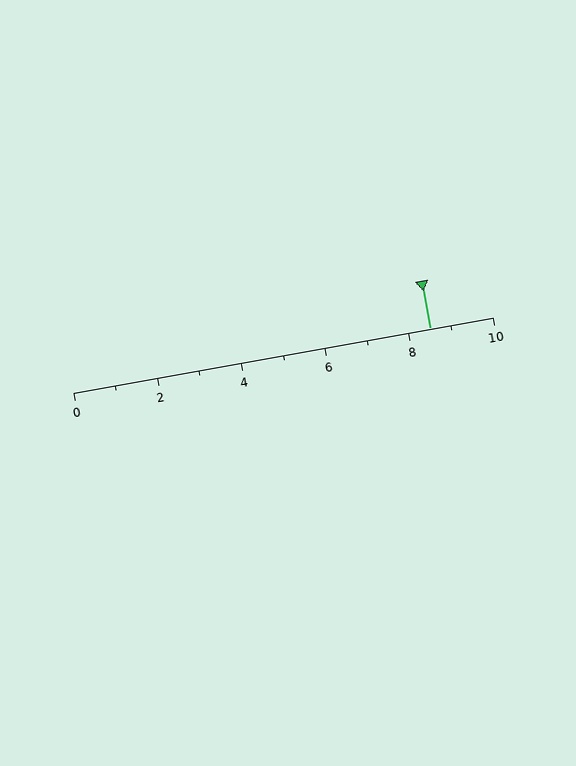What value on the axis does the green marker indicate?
The marker indicates approximately 8.5.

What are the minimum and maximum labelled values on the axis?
The axis runs from 0 to 10.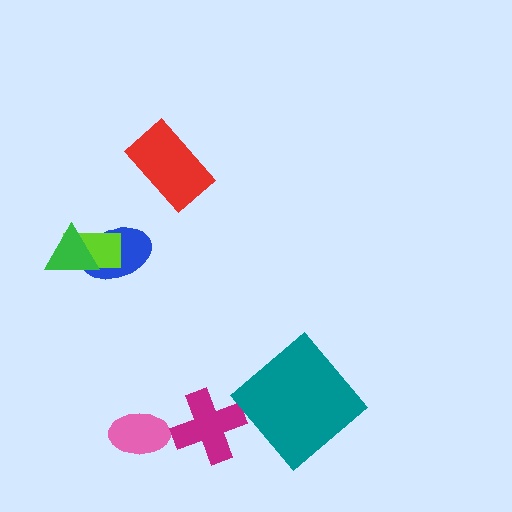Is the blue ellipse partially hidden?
Yes, it is partially covered by another shape.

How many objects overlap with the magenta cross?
0 objects overlap with the magenta cross.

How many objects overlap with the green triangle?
2 objects overlap with the green triangle.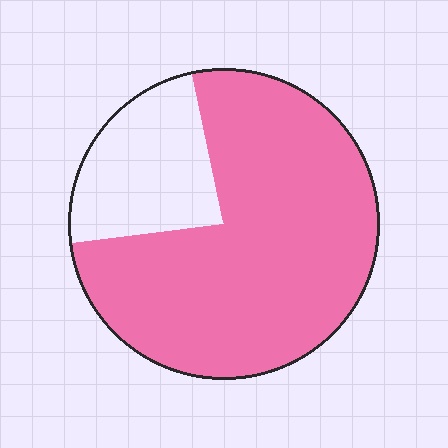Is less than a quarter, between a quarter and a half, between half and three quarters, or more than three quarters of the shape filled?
More than three quarters.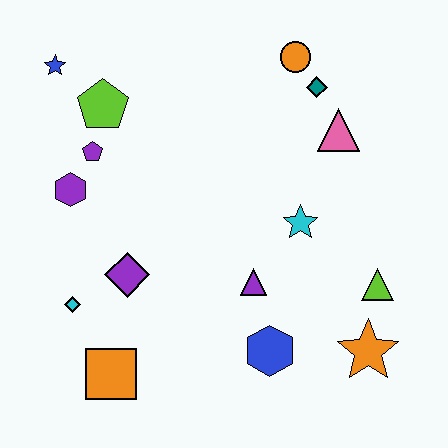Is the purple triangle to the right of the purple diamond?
Yes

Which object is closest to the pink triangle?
The teal diamond is closest to the pink triangle.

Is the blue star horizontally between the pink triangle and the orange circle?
No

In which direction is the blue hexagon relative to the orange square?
The blue hexagon is to the right of the orange square.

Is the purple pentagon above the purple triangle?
Yes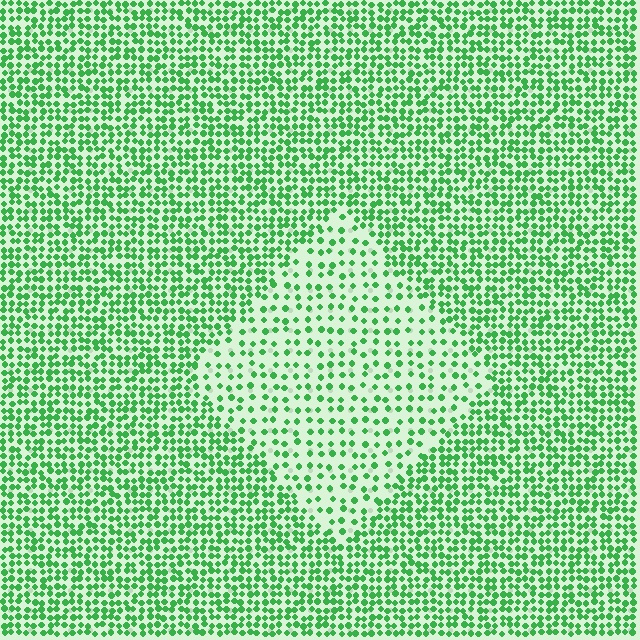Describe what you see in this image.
The image contains small green elements arranged at two different densities. A diamond-shaped region is visible where the elements are less densely packed than the surrounding area.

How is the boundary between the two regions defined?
The boundary is defined by a change in element density (approximately 2.1x ratio). All elements are the same color, size, and shape.